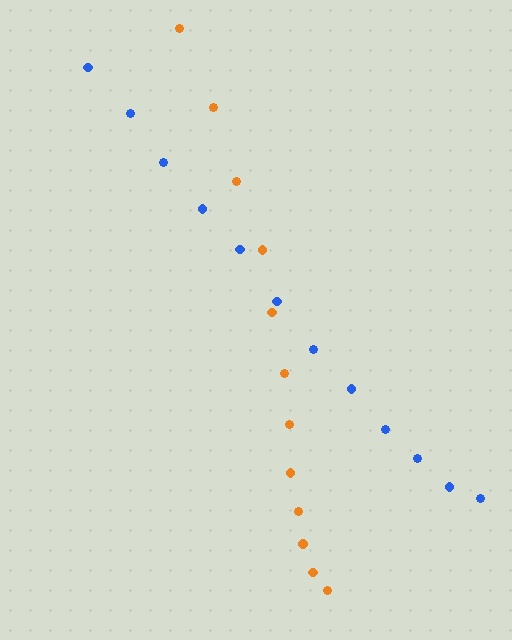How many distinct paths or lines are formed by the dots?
There are 2 distinct paths.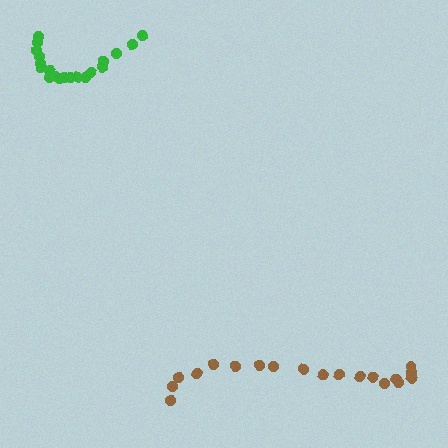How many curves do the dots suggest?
There are 2 distinct paths.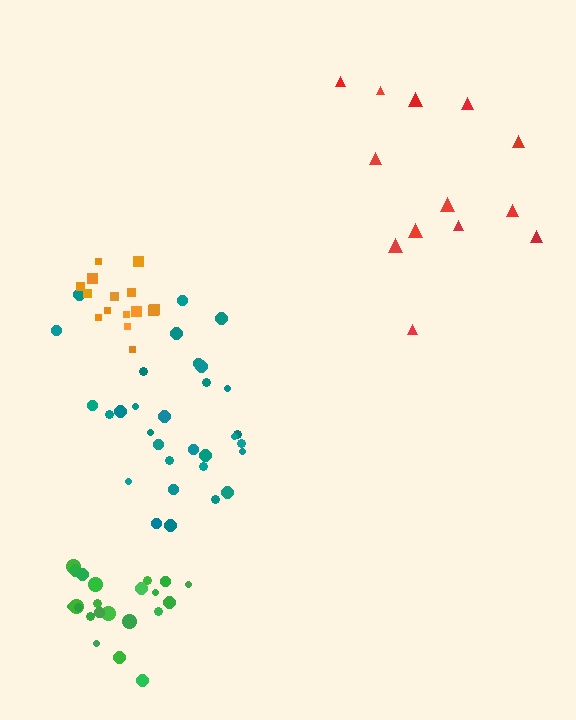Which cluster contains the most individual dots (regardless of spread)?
Teal (31).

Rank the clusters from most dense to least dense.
orange, green, teal, red.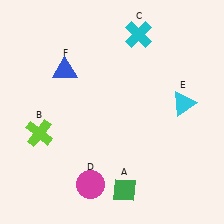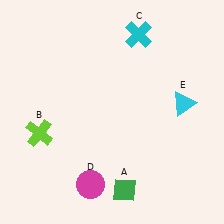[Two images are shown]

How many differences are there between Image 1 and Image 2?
There is 1 difference between the two images.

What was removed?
The blue triangle (F) was removed in Image 2.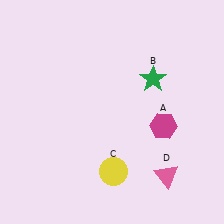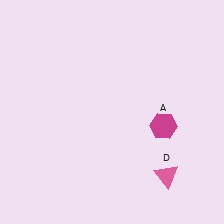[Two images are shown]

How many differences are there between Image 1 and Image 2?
There are 2 differences between the two images.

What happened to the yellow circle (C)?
The yellow circle (C) was removed in Image 2. It was in the bottom-right area of Image 1.